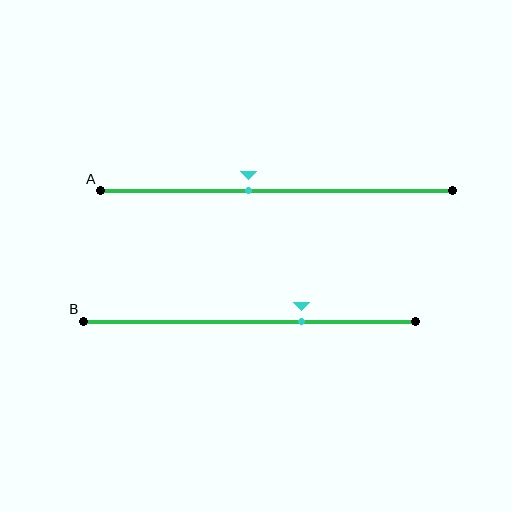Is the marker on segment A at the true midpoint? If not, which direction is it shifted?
No, the marker on segment A is shifted to the left by about 8% of the segment length.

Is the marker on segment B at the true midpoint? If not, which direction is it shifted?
No, the marker on segment B is shifted to the right by about 16% of the segment length.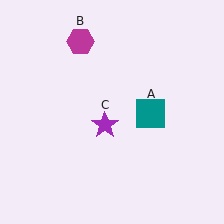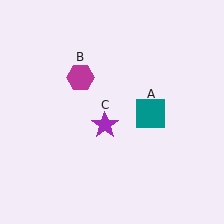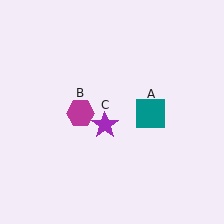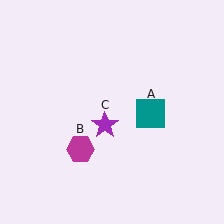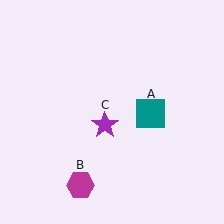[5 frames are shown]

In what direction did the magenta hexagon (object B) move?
The magenta hexagon (object B) moved down.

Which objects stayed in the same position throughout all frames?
Teal square (object A) and purple star (object C) remained stationary.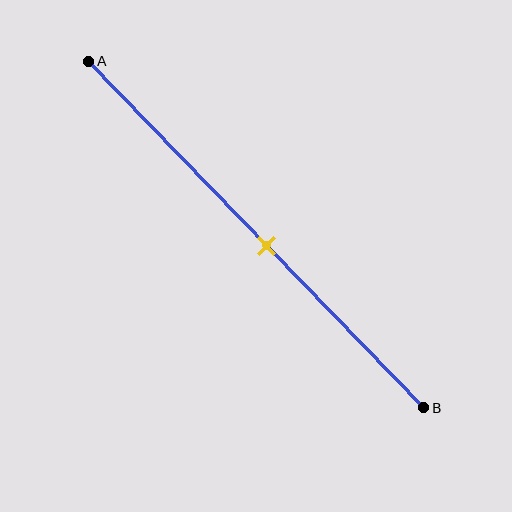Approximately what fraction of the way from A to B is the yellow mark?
The yellow mark is approximately 55% of the way from A to B.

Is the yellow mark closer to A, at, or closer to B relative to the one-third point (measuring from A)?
The yellow mark is closer to point B than the one-third point of segment AB.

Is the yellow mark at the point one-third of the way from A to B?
No, the mark is at about 55% from A, not at the 33% one-third point.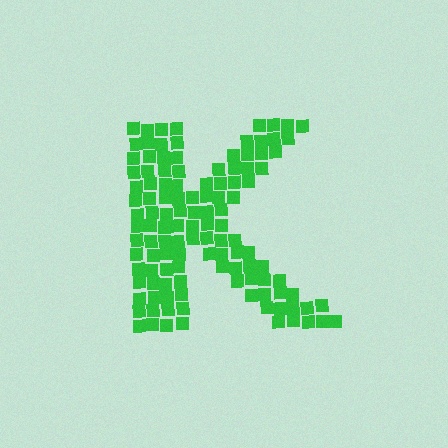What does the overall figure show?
The overall figure shows the letter K.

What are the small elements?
The small elements are squares.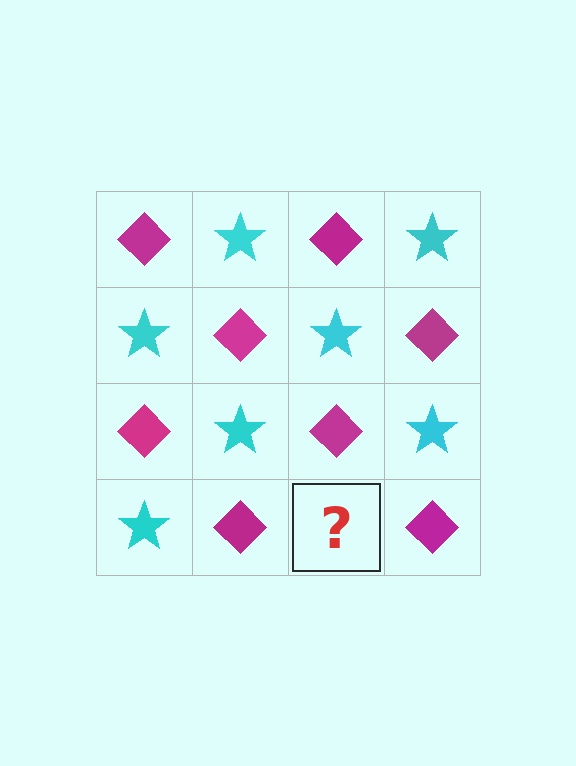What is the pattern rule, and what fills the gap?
The rule is that it alternates magenta diamond and cyan star in a checkerboard pattern. The gap should be filled with a cyan star.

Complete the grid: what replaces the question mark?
The question mark should be replaced with a cyan star.